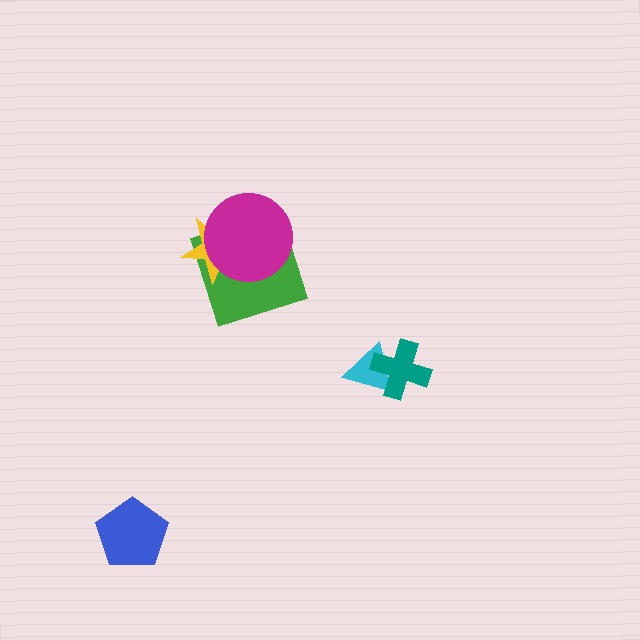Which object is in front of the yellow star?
The magenta circle is in front of the yellow star.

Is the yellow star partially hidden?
Yes, it is partially covered by another shape.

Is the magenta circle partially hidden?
No, no other shape covers it.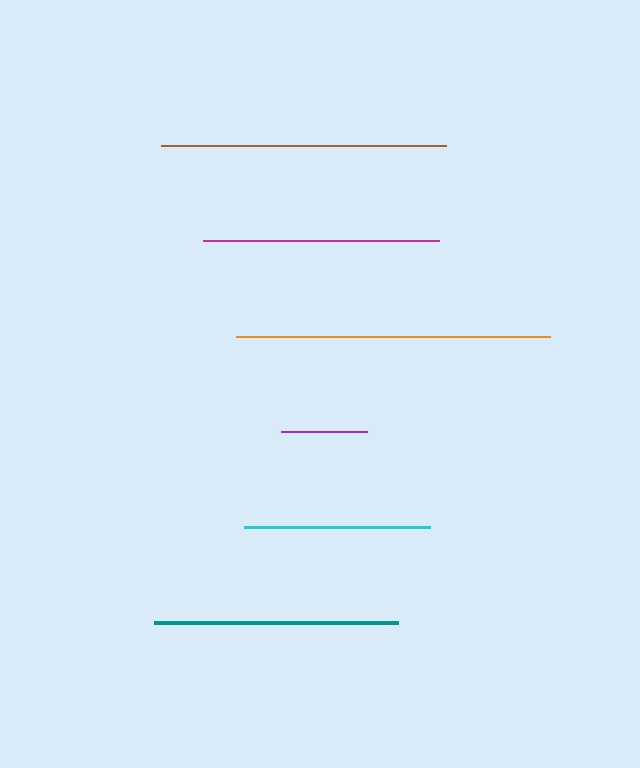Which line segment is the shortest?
The purple line is the shortest at approximately 86 pixels.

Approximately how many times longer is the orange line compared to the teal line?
The orange line is approximately 1.3 times the length of the teal line.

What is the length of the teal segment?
The teal segment is approximately 244 pixels long.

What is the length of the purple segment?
The purple segment is approximately 86 pixels long.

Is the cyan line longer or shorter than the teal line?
The teal line is longer than the cyan line.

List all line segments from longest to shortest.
From longest to shortest: orange, brown, teal, magenta, cyan, purple.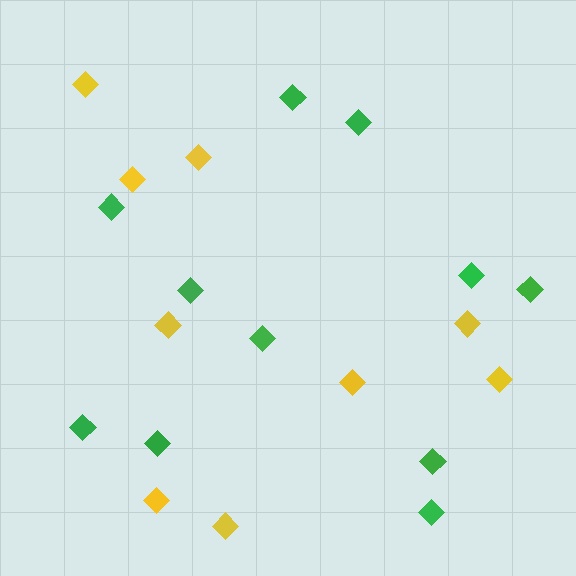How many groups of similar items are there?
There are 2 groups: one group of yellow diamonds (9) and one group of green diamonds (11).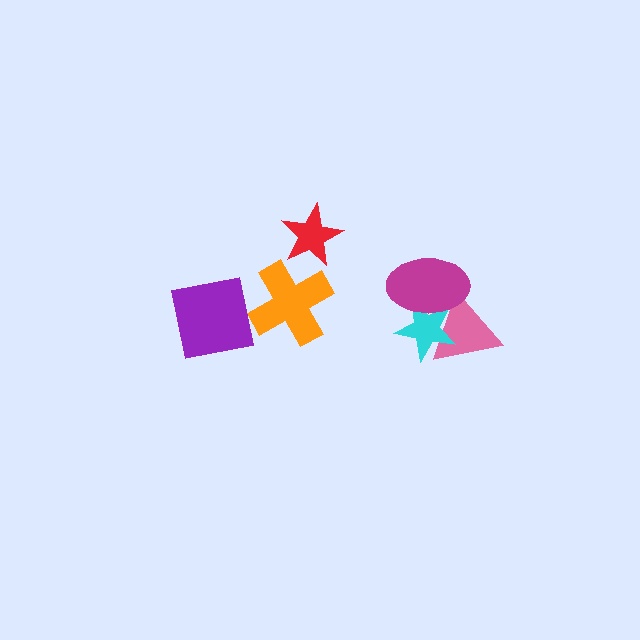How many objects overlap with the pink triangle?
2 objects overlap with the pink triangle.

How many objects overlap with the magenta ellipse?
2 objects overlap with the magenta ellipse.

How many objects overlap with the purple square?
0 objects overlap with the purple square.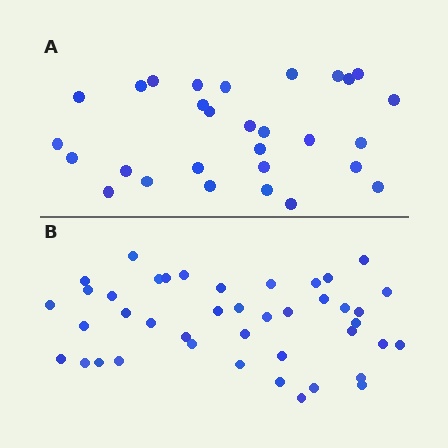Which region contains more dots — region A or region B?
Region B (the bottom region) has more dots.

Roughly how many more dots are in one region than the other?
Region B has approximately 15 more dots than region A.